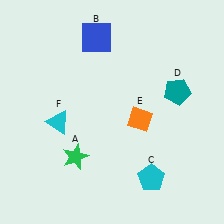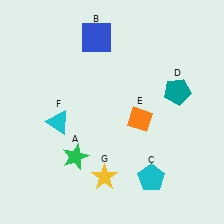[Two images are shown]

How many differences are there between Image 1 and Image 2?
There is 1 difference between the two images.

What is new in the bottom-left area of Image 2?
A yellow star (G) was added in the bottom-left area of Image 2.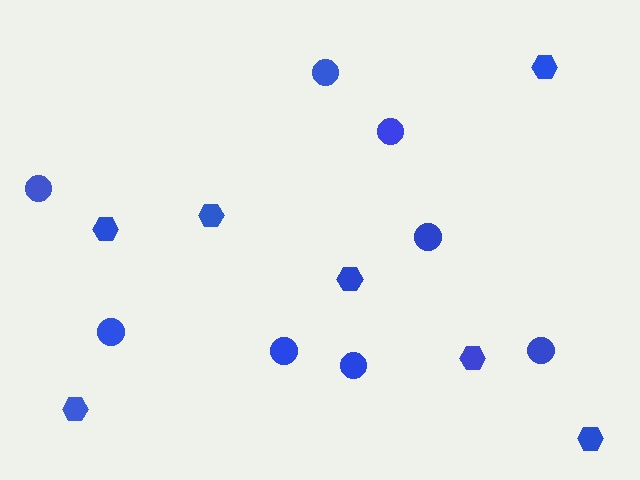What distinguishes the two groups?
There are 2 groups: one group of hexagons (7) and one group of circles (8).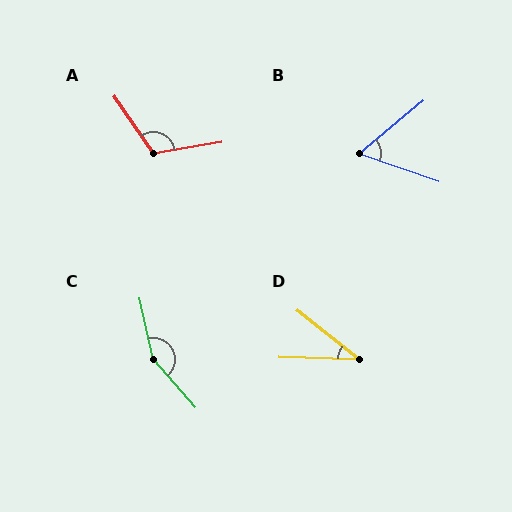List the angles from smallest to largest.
D (37°), B (59°), A (116°), C (151°).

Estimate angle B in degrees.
Approximately 59 degrees.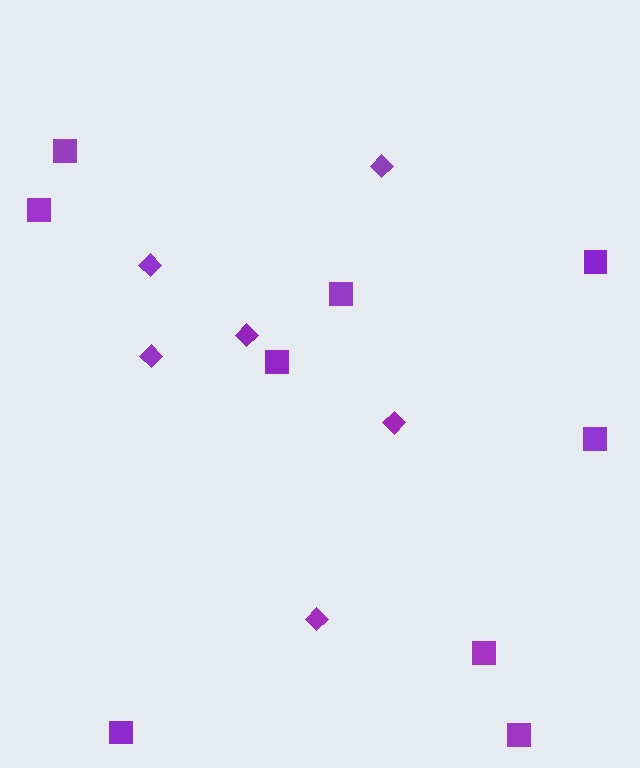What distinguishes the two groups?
There are 2 groups: one group of squares (9) and one group of diamonds (6).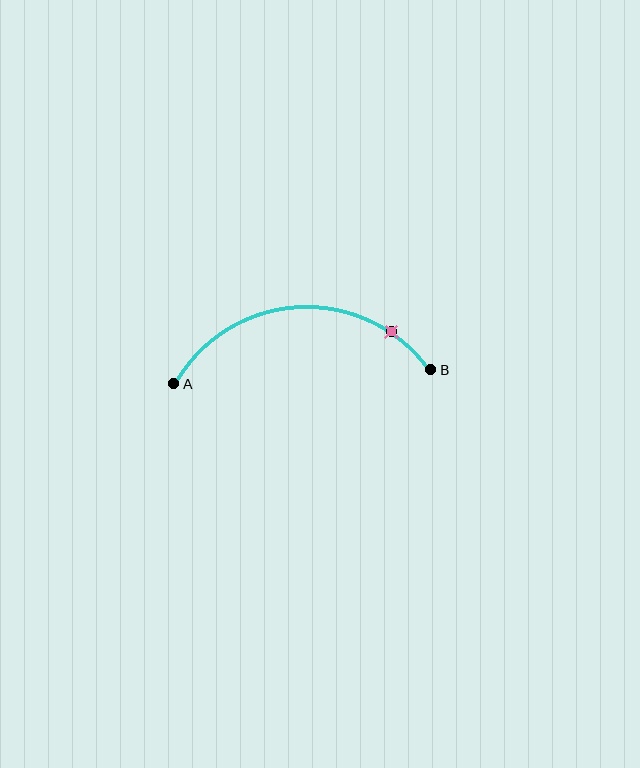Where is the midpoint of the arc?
The arc midpoint is the point on the curve farthest from the straight line joining A and B. It sits above that line.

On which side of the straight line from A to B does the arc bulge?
The arc bulges above the straight line connecting A and B.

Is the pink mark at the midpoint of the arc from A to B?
No. The pink mark lies on the arc but is closer to endpoint B. The arc midpoint would be at the point on the curve equidistant along the arc from both A and B.